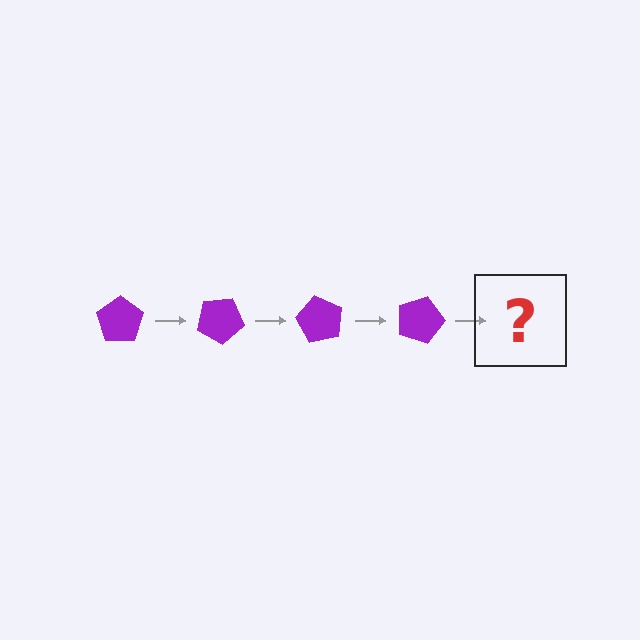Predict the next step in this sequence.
The next step is a purple pentagon rotated 120 degrees.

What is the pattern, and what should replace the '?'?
The pattern is that the pentagon rotates 30 degrees each step. The '?' should be a purple pentagon rotated 120 degrees.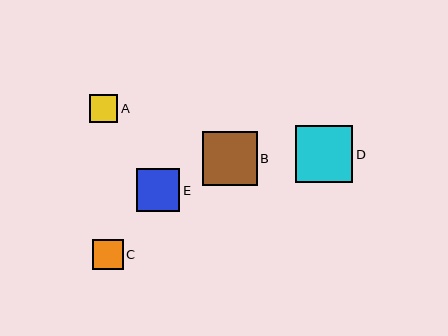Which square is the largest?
Square D is the largest with a size of approximately 58 pixels.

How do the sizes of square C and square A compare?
Square C and square A are approximately the same size.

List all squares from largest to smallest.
From largest to smallest: D, B, E, C, A.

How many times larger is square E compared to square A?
Square E is approximately 1.5 times the size of square A.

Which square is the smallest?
Square A is the smallest with a size of approximately 28 pixels.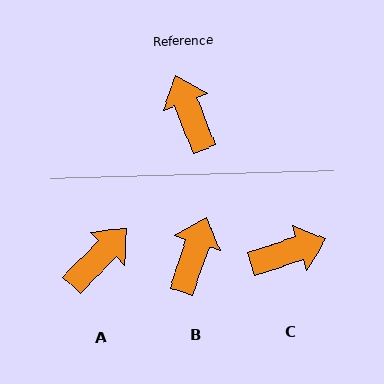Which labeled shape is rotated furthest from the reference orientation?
C, about 93 degrees away.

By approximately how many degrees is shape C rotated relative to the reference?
Approximately 93 degrees clockwise.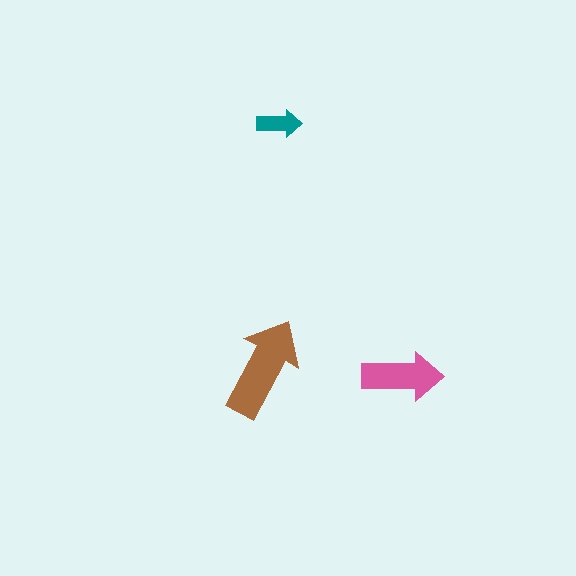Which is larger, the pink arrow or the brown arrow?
The brown one.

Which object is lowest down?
The pink arrow is bottommost.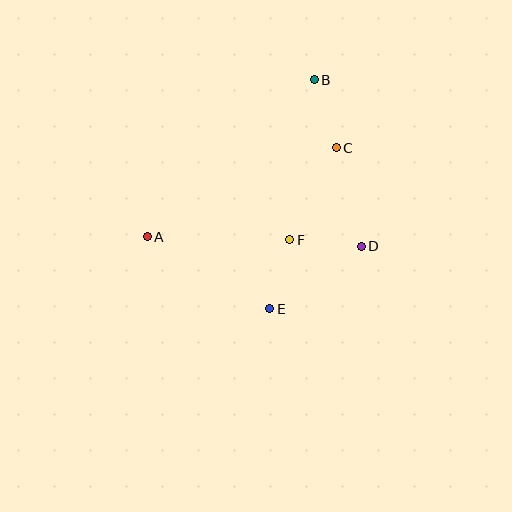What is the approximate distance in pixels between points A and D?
The distance between A and D is approximately 214 pixels.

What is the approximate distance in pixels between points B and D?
The distance between B and D is approximately 173 pixels.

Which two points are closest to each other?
Points B and C are closest to each other.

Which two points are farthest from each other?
Points B and E are farthest from each other.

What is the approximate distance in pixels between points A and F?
The distance between A and F is approximately 142 pixels.